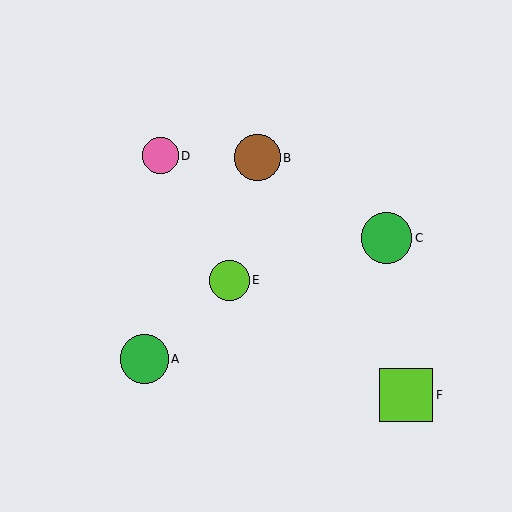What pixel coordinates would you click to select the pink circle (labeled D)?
Click at (160, 156) to select the pink circle D.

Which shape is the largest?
The lime square (labeled F) is the largest.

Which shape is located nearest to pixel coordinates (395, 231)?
The green circle (labeled C) at (387, 238) is nearest to that location.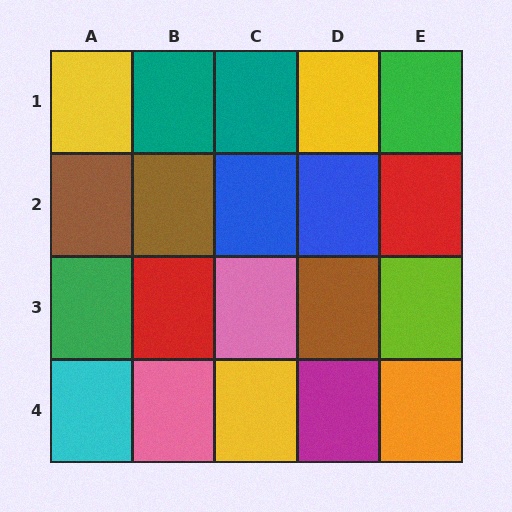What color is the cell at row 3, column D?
Brown.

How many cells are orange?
1 cell is orange.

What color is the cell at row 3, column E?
Lime.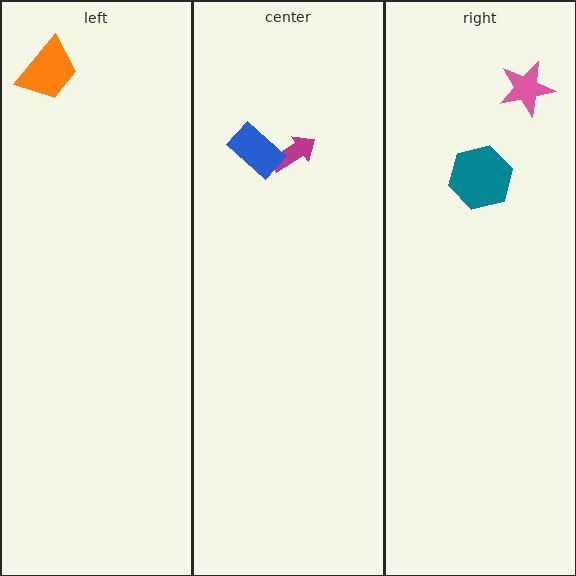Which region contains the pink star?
The right region.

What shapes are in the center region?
The magenta arrow, the blue rectangle.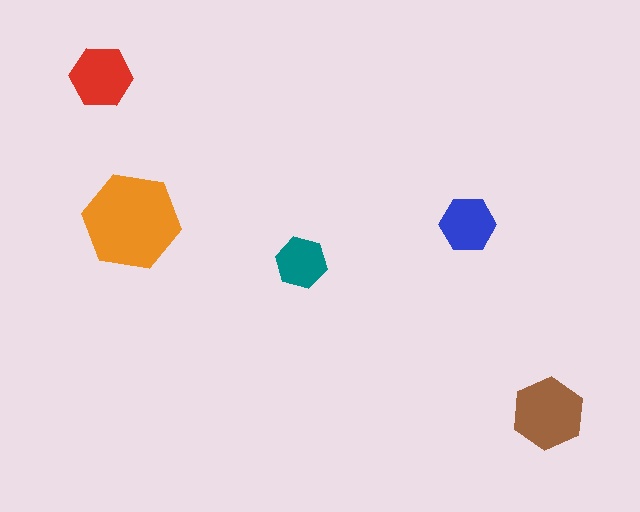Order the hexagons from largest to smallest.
the orange one, the brown one, the red one, the blue one, the teal one.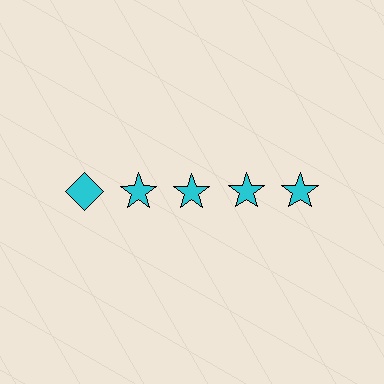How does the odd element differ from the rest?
It has a different shape: diamond instead of star.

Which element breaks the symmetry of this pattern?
The cyan diamond in the top row, leftmost column breaks the symmetry. All other shapes are cyan stars.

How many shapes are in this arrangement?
There are 5 shapes arranged in a grid pattern.